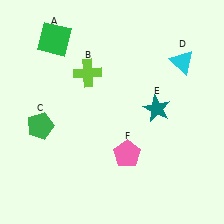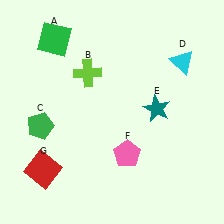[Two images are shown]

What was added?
A red square (G) was added in Image 2.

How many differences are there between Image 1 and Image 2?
There is 1 difference between the two images.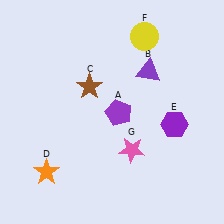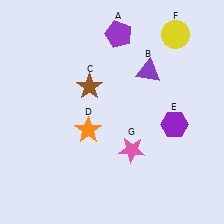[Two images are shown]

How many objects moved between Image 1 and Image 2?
3 objects moved between the two images.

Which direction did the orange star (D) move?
The orange star (D) moved up.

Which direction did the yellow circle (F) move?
The yellow circle (F) moved right.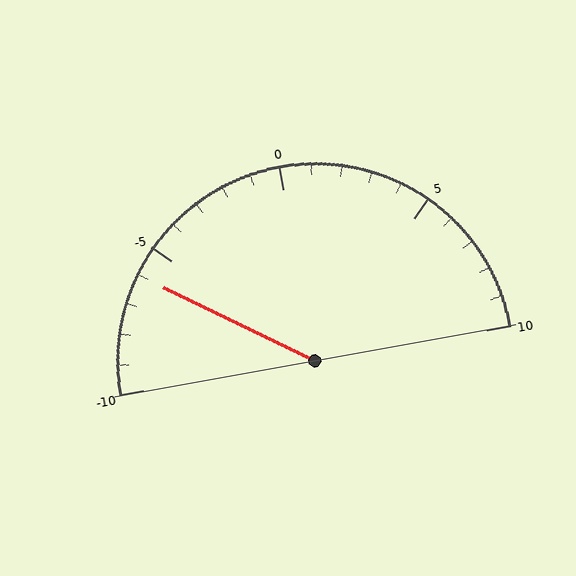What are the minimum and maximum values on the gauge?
The gauge ranges from -10 to 10.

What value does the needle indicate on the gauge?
The needle indicates approximately -6.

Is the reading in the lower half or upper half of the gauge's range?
The reading is in the lower half of the range (-10 to 10).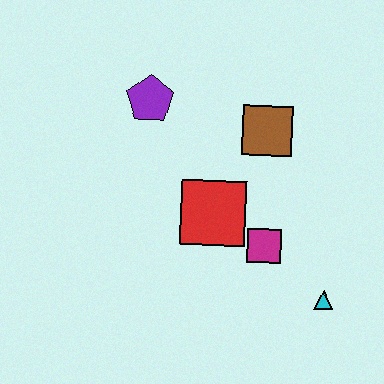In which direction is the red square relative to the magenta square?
The red square is to the left of the magenta square.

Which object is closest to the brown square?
The red square is closest to the brown square.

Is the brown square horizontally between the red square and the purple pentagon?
No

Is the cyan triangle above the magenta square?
No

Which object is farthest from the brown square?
The cyan triangle is farthest from the brown square.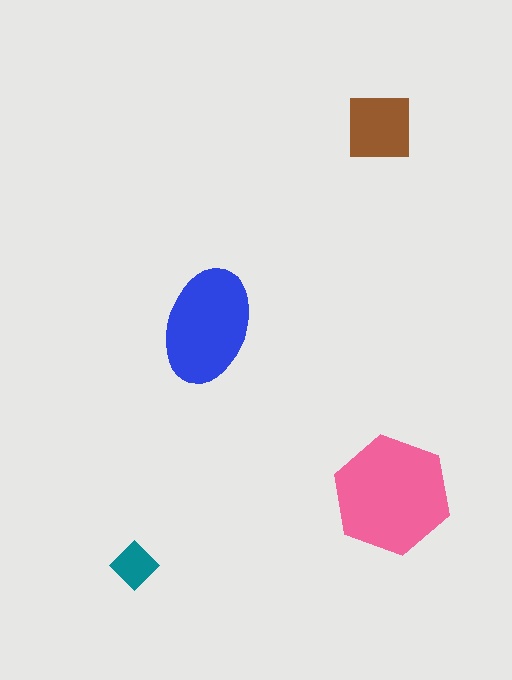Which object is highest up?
The brown square is topmost.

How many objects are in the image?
There are 4 objects in the image.